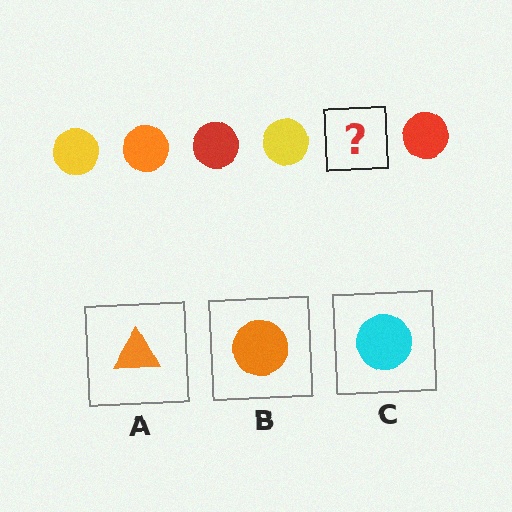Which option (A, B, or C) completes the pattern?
B.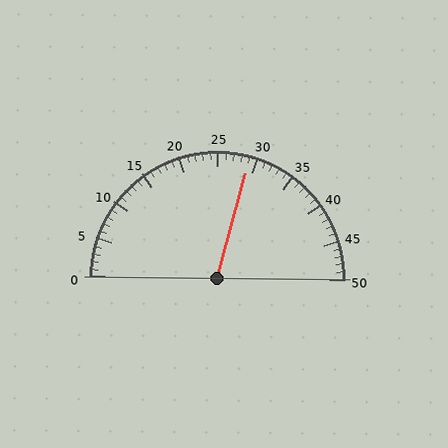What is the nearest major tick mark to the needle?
The nearest major tick mark is 30.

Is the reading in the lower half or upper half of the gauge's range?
The reading is in the upper half of the range (0 to 50).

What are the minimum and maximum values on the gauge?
The gauge ranges from 0 to 50.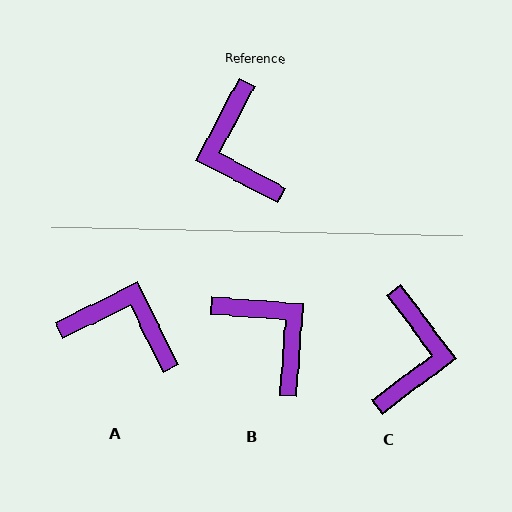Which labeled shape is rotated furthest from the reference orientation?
B, about 156 degrees away.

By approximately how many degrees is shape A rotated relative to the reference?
Approximately 126 degrees clockwise.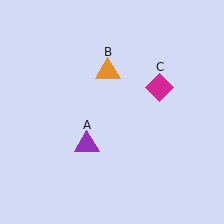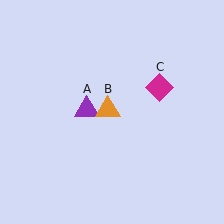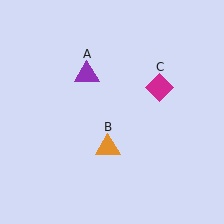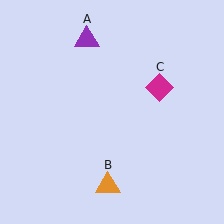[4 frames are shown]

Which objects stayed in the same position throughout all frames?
Magenta diamond (object C) remained stationary.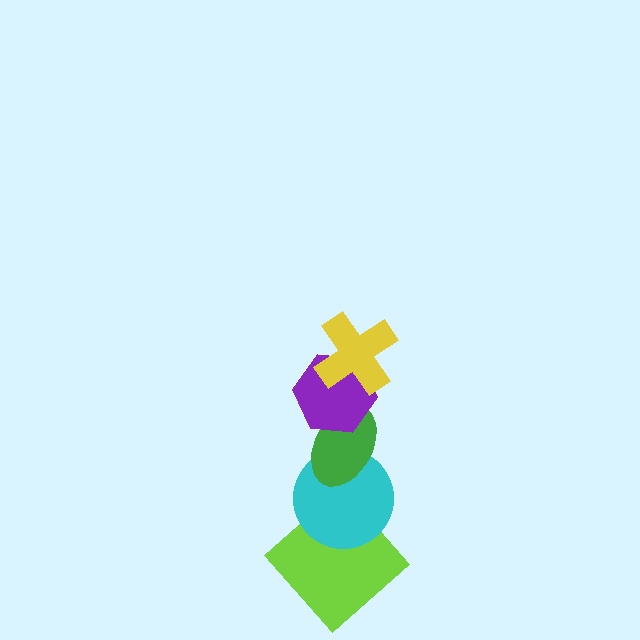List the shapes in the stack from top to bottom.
From top to bottom: the yellow cross, the purple hexagon, the green ellipse, the cyan circle, the lime diamond.